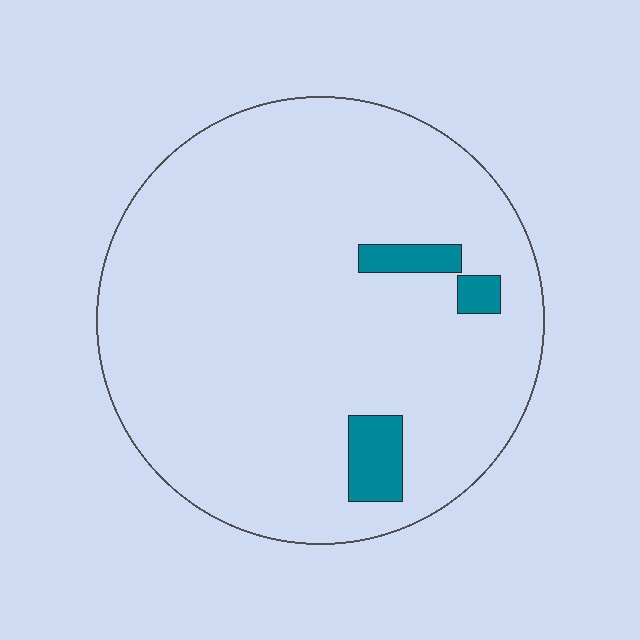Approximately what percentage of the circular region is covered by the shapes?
Approximately 5%.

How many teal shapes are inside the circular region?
3.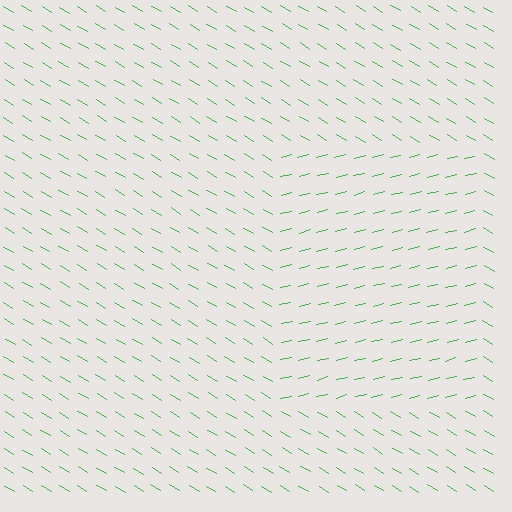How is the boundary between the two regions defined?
The boundary is defined purely by a change in line orientation (approximately 45 degrees difference). All lines are the same color and thickness.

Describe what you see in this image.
The image is filled with small green line segments. A rectangle region in the image has lines oriented differently from the surrounding lines, creating a visible texture boundary.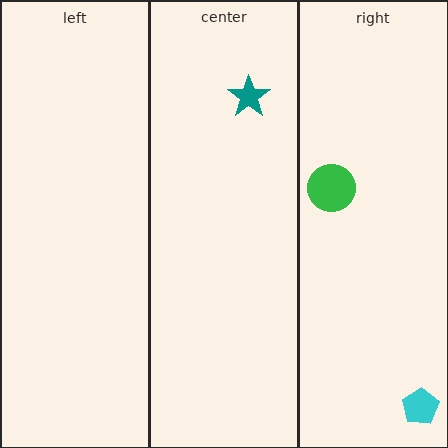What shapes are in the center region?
The teal star.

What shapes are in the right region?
The green circle, the cyan pentagon.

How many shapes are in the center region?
1.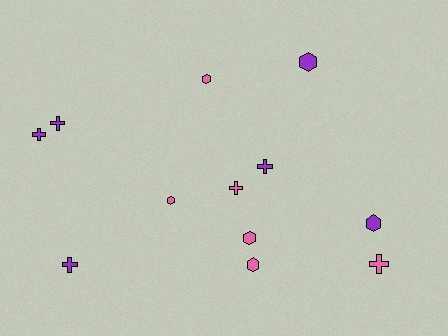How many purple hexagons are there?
There are 2 purple hexagons.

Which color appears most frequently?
Pink, with 6 objects.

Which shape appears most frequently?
Hexagon, with 6 objects.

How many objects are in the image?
There are 12 objects.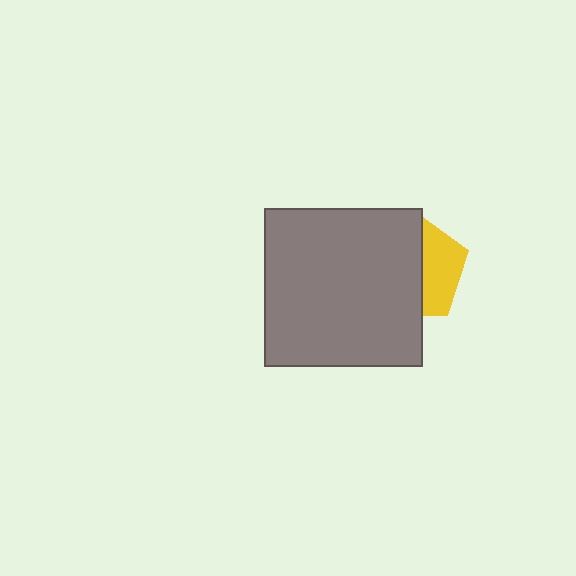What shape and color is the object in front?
The object in front is a gray square.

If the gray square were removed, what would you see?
You would see the complete yellow pentagon.